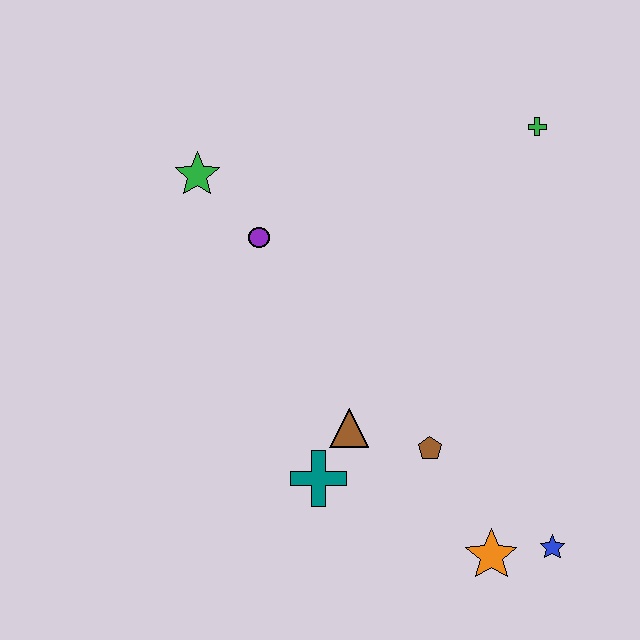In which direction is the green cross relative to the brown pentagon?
The green cross is above the brown pentagon.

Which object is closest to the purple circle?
The green star is closest to the purple circle.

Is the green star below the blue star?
No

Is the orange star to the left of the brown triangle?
No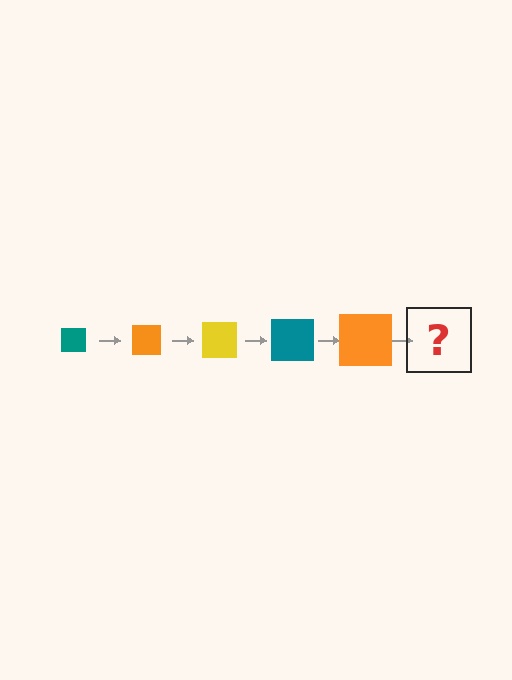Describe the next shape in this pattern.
It should be a yellow square, larger than the previous one.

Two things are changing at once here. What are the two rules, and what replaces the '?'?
The two rules are that the square grows larger each step and the color cycles through teal, orange, and yellow. The '?' should be a yellow square, larger than the previous one.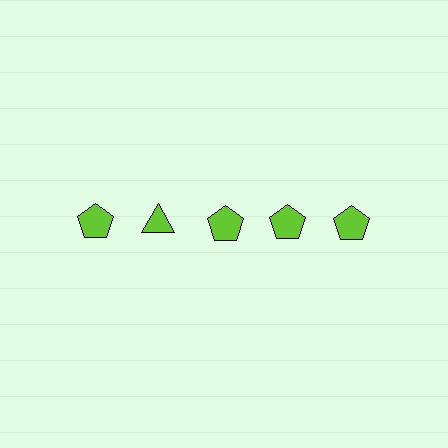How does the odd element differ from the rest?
It has a different shape: triangle instead of pentagon.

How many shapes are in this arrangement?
There are 5 shapes arranged in a grid pattern.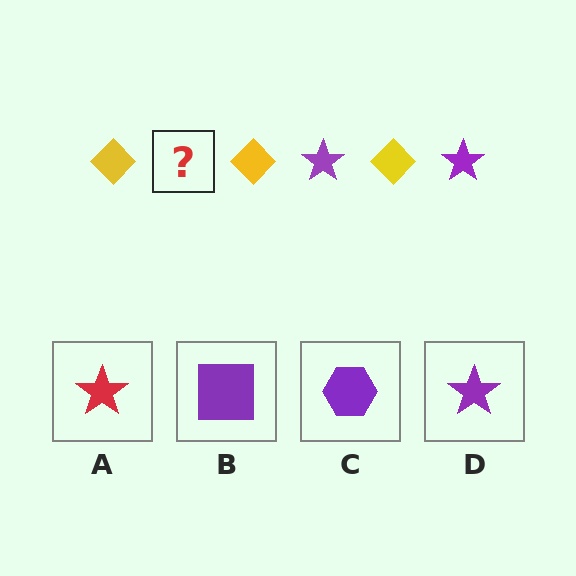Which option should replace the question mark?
Option D.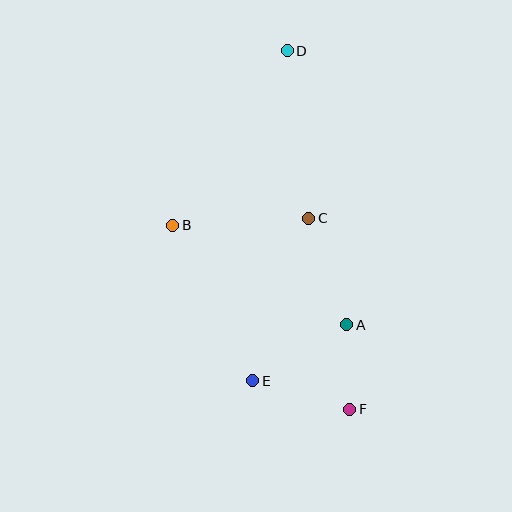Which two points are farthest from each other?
Points D and F are farthest from each other.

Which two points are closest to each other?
Points A and F are closest to each other.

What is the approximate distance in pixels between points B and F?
The distance between B and F is approximately 256 pixels.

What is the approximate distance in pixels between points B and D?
The distance between B and D is approximately 208 pixels.